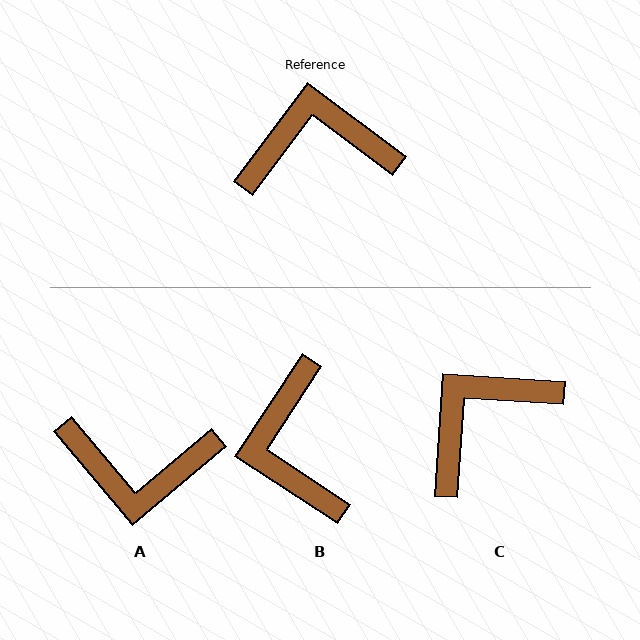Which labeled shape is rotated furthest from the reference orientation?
A, about 167 degrees away.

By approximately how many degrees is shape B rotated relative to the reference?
Approximately 94 degrees counter-clockwise.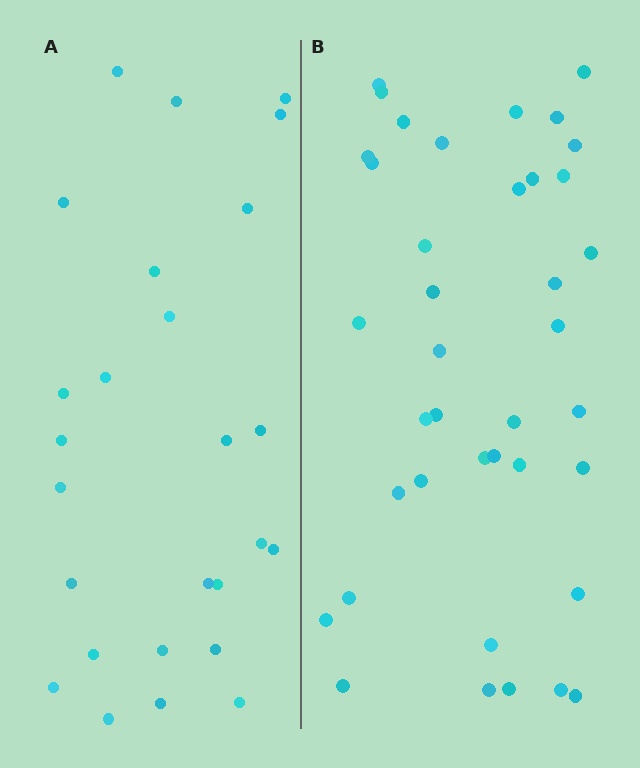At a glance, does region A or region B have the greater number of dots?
Region B (the right region) has more dots.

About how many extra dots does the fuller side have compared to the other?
Region B has approximately 15 more dots than region A.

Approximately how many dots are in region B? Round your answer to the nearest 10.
About 40 dots. (The exact count is 39, which rounds to 40.)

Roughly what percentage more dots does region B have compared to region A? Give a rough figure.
About 50% more.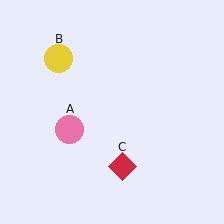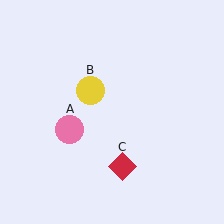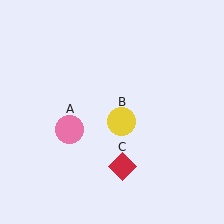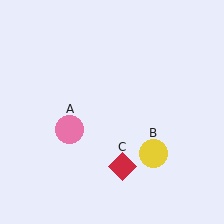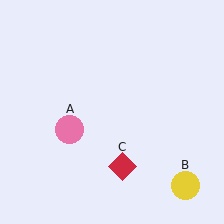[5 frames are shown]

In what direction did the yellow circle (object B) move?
The yellow circle (object B) moved down and to the right.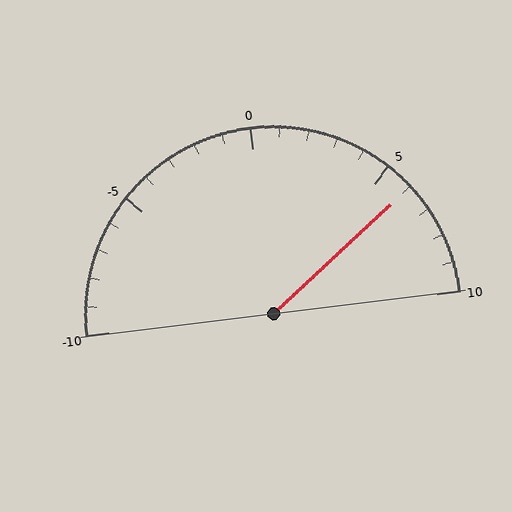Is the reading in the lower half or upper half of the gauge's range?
The reading is in the upper half of the range (-10 to 10).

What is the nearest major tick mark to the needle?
The nearest major tick mark is 5.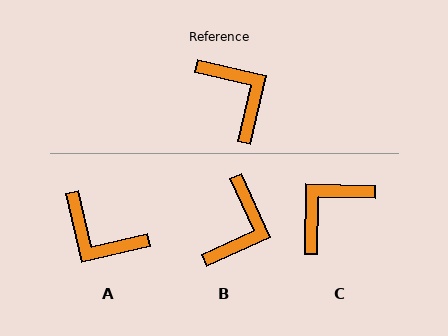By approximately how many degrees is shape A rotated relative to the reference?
Approximately 153 degrees clockwise.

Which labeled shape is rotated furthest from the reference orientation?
A, about 153 degrees away.